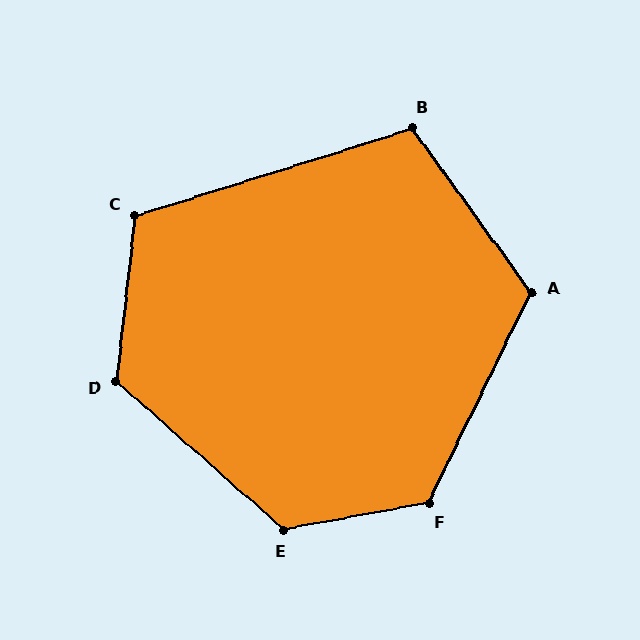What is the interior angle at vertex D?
Approximately 125 degrees (obtuse).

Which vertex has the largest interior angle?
E, at approximately 128 degrees.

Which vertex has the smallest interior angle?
B, at approximately 108 degrees.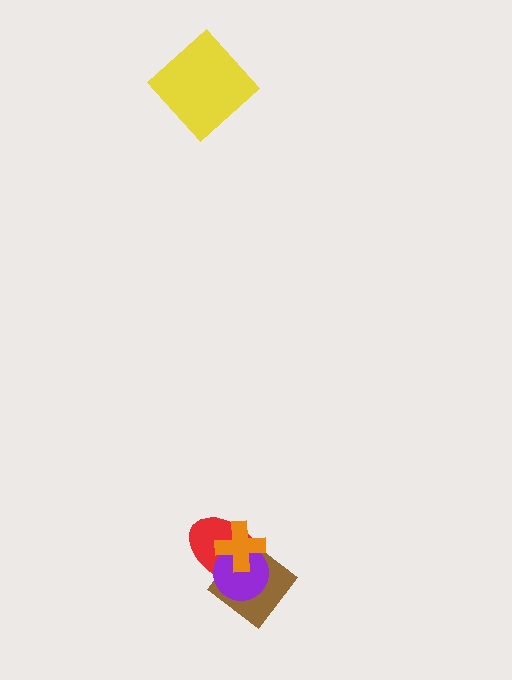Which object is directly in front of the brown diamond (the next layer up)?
The purple circle is directly in front of the brown diamond.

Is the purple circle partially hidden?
Yes, it is partially covered by another shape.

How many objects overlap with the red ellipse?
3 objects overlap with the red ellipse.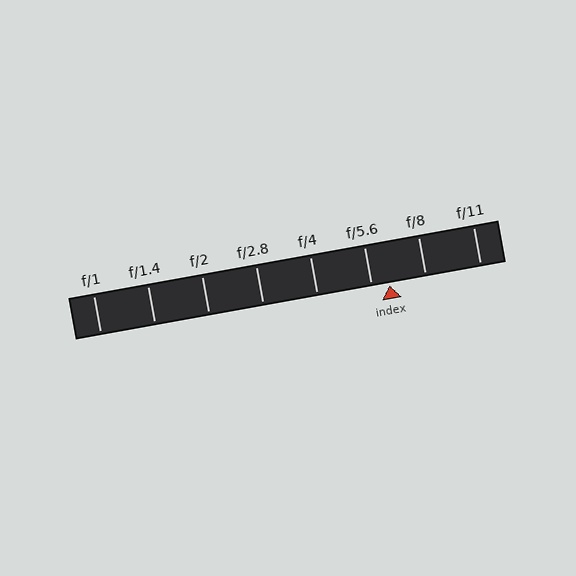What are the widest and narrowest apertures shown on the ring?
The widest aperture shown is f/1 and the narrowest is f/11.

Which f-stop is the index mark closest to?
The index mark is closest to f/5.6.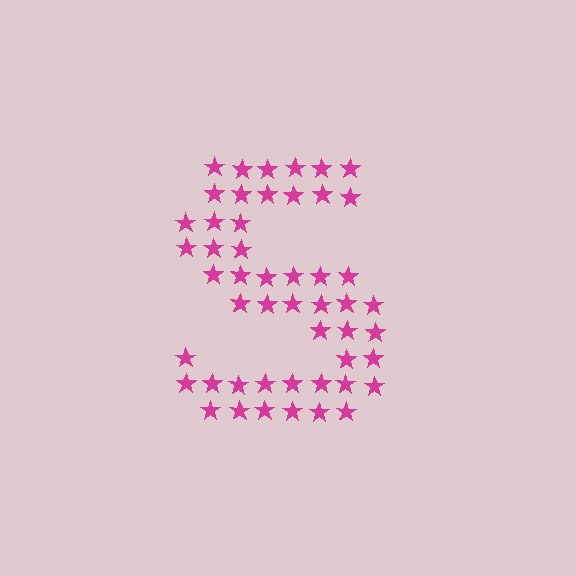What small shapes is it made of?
It is made of small stars.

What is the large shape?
The large shape is the letter S.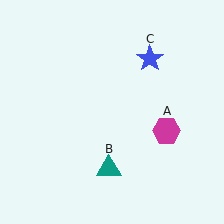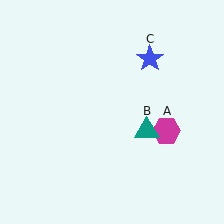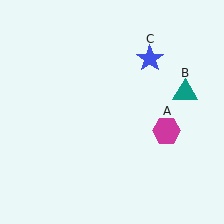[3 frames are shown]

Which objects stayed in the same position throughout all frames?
Magenta hexagon (object A) and blue star (object C) remained stationary.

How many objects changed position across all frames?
1 object changed position: teal triangle (object B).